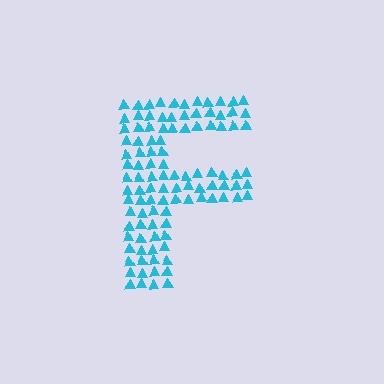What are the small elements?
The small elements are triangles.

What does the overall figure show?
The overall figure shows the letter F.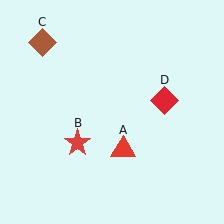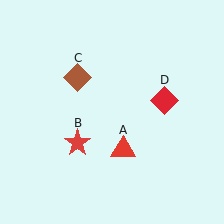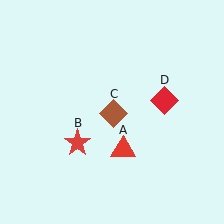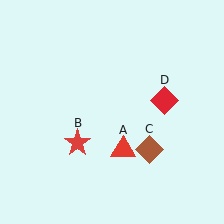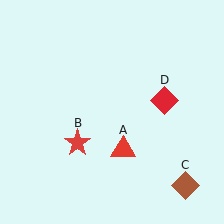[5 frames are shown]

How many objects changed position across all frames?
1 object changed position: brown diamond (object C).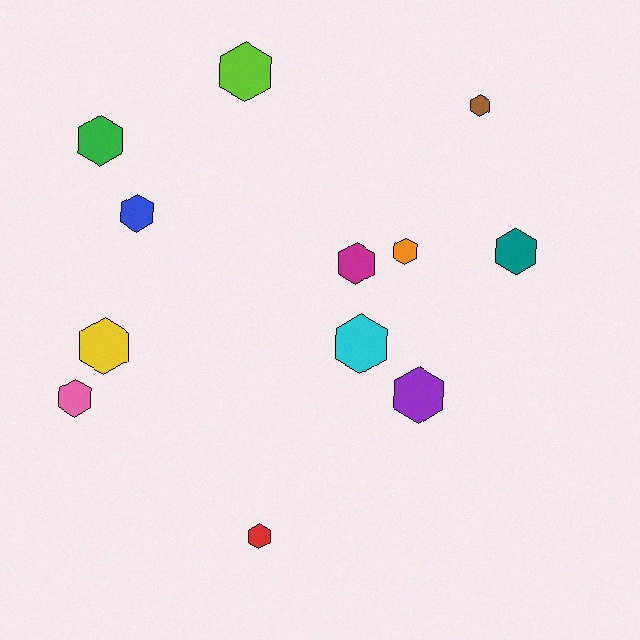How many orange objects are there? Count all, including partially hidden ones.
There is 1 orange object.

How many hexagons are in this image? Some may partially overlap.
There are 12 hexagons.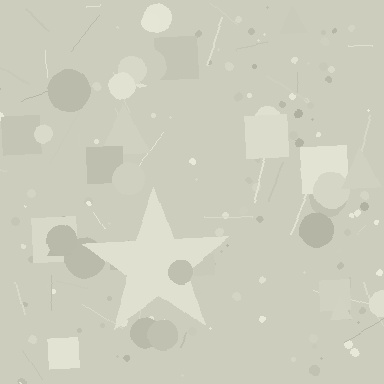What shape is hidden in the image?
A star is hidden in the image.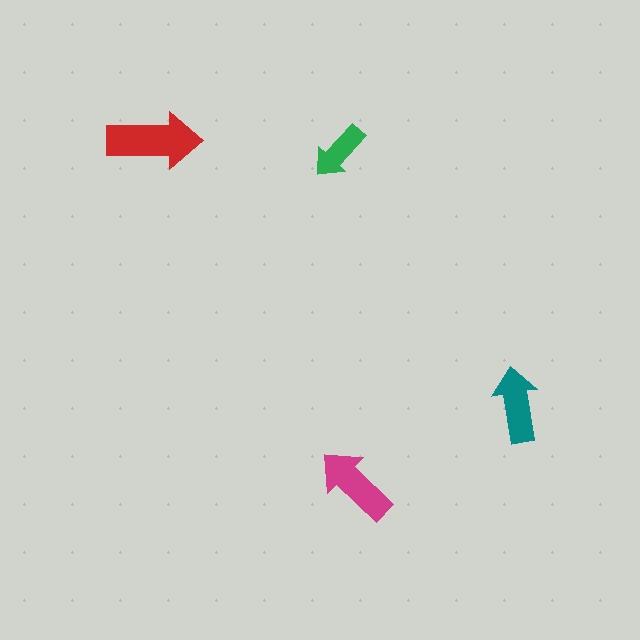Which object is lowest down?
The magenta arrow is bottommost.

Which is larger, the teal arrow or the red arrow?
The red one.